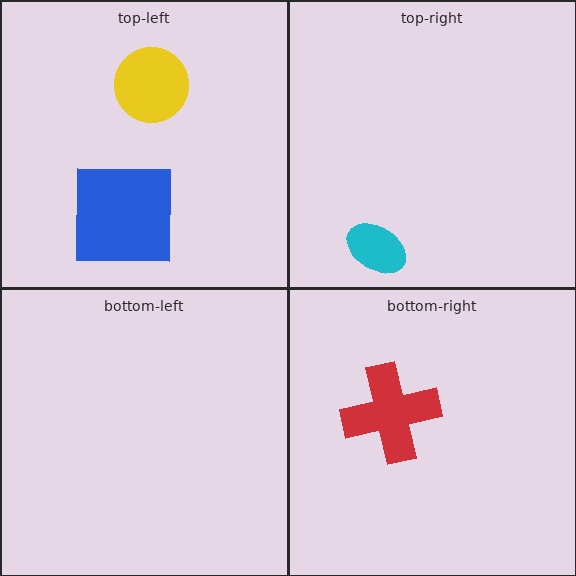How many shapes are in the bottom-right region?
1.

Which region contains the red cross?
The bottom-right region.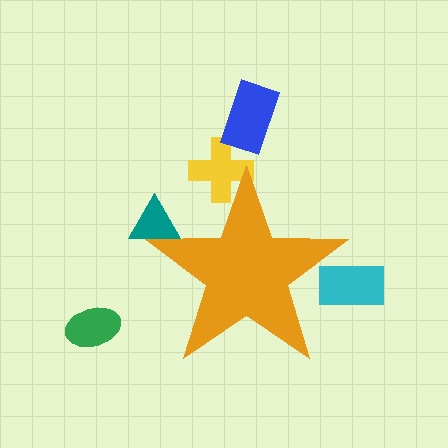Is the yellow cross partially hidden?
Yes, the yellow cross is partially hidden behind the orange star.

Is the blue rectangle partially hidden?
No, the blue rectangle is fully visible.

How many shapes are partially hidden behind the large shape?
3 shapes are partially hidden.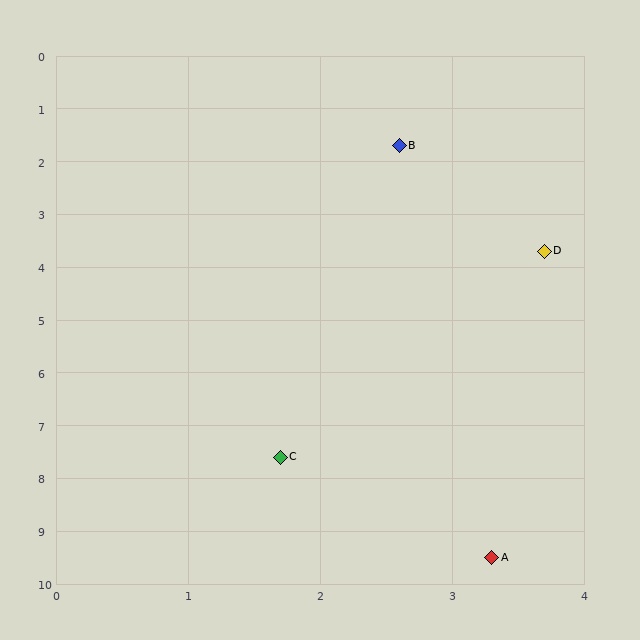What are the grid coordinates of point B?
Point B is at approximately (2.6, 1.7).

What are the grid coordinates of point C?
Point C is at approximately (1.7, 7.6).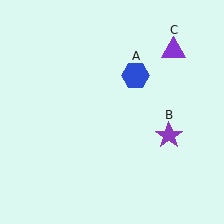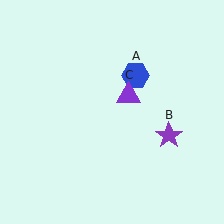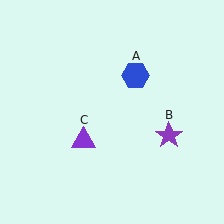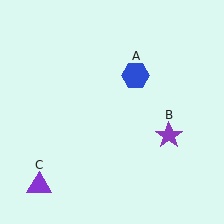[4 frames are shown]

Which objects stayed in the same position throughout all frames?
Blue hexagon (object A) and purple star (object B) remained stationary.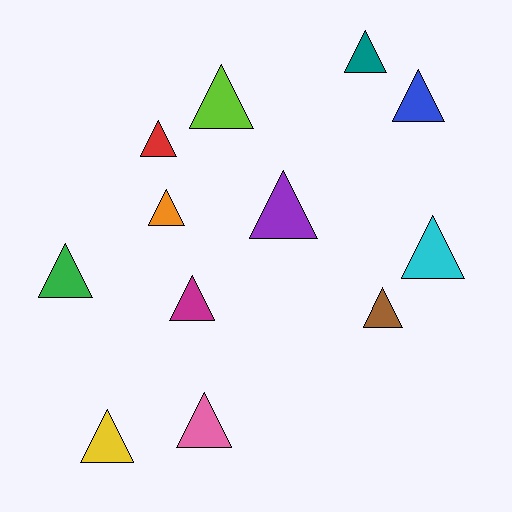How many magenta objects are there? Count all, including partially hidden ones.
There is 1 magenta object.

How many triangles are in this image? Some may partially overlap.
There are 12 triangles.